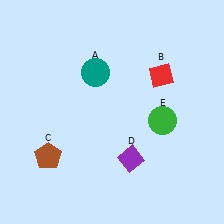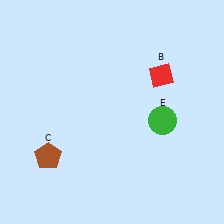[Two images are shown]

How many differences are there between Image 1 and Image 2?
There are 2 differences between the two images.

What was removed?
The purple diamond (D), the teal circle (A) were removed in Image 2.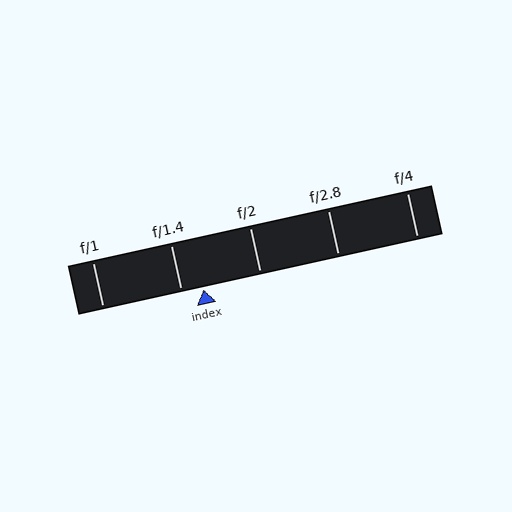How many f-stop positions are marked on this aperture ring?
There are 5 f-stop positions marked.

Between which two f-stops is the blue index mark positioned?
The index mark is between f/1.4 and f/2.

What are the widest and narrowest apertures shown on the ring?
The widest aperture shown is f/1 and the narrowest is f/4.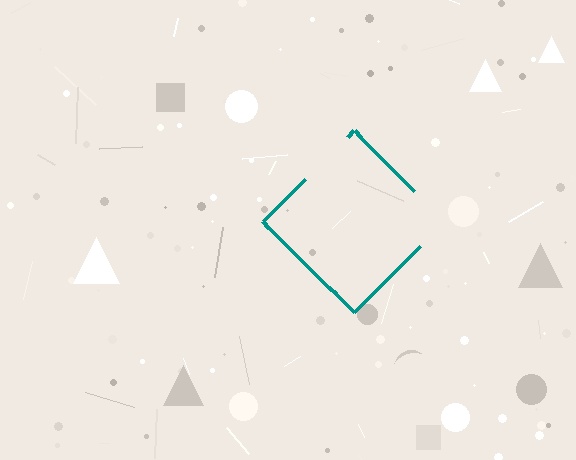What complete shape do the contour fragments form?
The contour fragments form a diamond.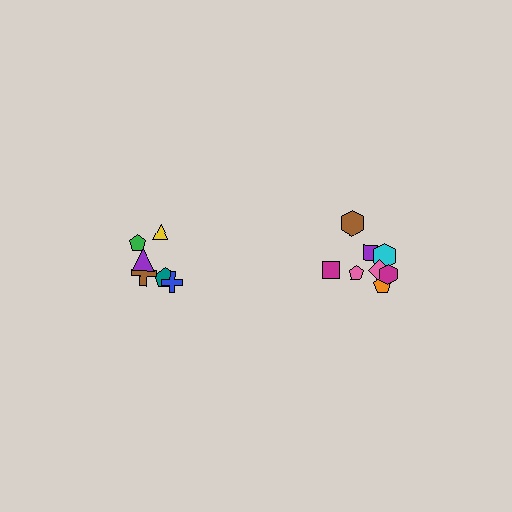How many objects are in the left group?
There are 6 objects.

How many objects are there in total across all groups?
There are 14 objects.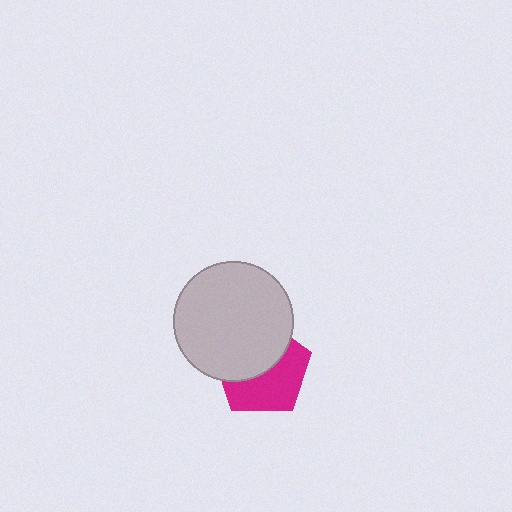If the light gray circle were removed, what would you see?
You would see the complete magenta pentagon.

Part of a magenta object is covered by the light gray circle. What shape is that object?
It is a pentagon.